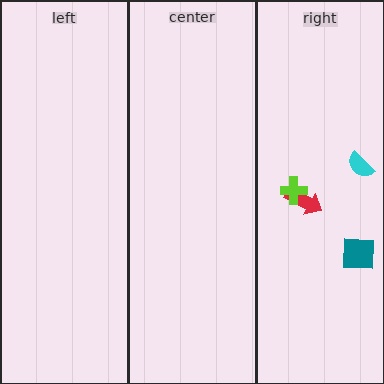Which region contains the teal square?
The right region.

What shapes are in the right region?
The red arrow, the cyan semicircle, the lime cross, the teal square.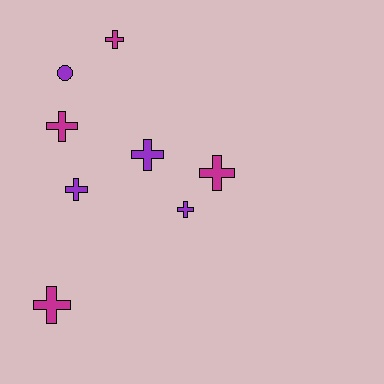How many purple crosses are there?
There are 3 purple crosses.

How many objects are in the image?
There are 8 objects.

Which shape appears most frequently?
Cross, with 7 objects.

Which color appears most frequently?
Purple, with 4 objects.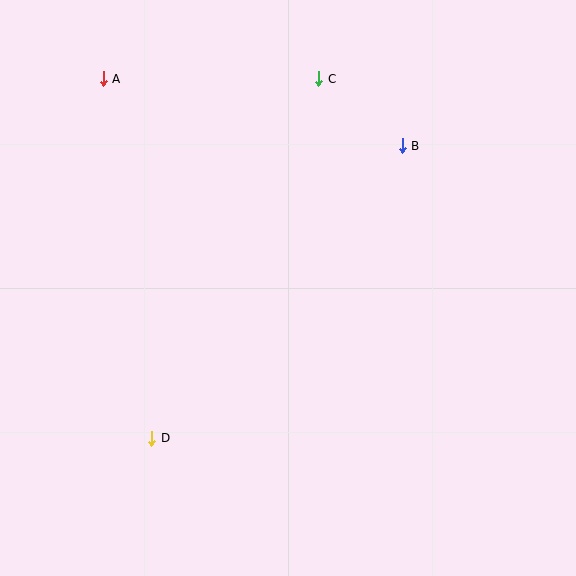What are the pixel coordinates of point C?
Point C is at (319, 79).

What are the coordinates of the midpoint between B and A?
The midpoint between B and A is at (253, 112).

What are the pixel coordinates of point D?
Point D is at (152, 438).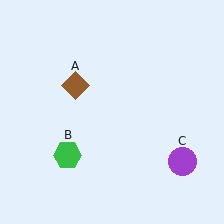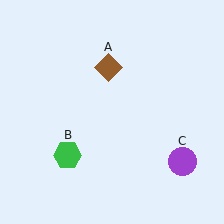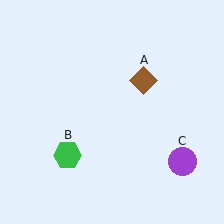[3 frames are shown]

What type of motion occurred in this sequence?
The brown diamond (object A) rotated clockwise around the center of the scene.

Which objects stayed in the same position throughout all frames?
Green hexagon (object B) and purple circle (object C) remained stationary.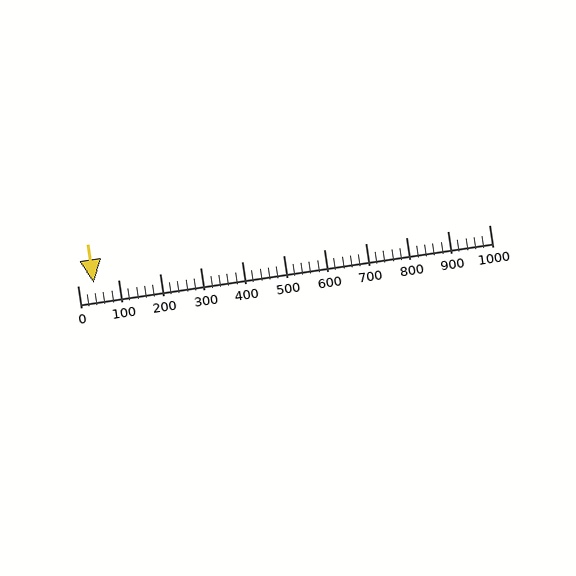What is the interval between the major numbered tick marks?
The major tick marks are spaced 100 units apart.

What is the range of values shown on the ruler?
The ruler shows values from 0 to 1000.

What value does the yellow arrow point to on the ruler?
The yellow arrow points to approximately 40.